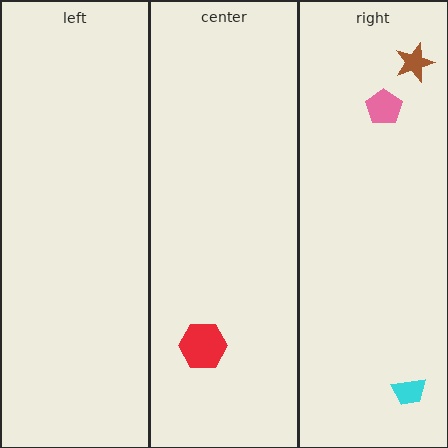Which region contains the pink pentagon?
The right region.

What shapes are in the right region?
The cyan trapezoid, the pink pentagon, the brown star.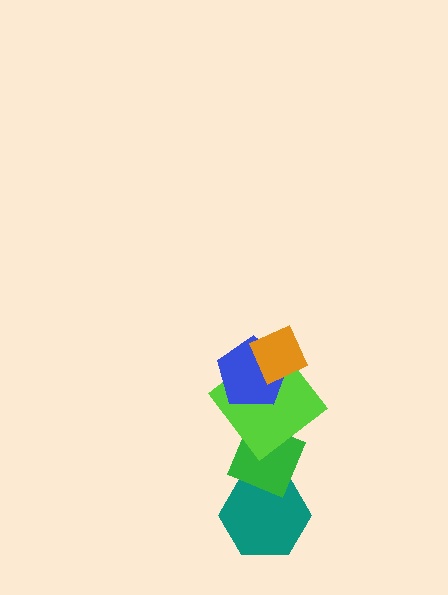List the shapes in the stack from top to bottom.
From top to bottom: the orange diamond, the blue pentagon, the lime diamond, the green diamond, the teal hexagon.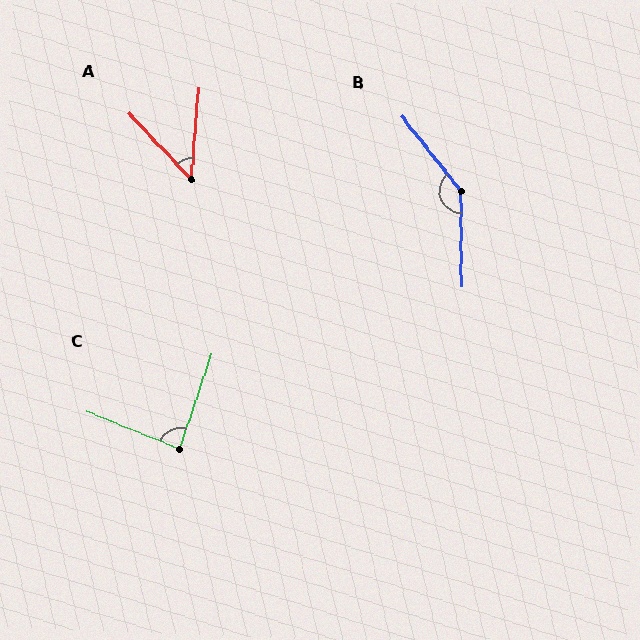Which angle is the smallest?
A, at approximately 48 degrees.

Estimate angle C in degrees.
Approximately 87 degrees.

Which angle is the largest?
B, at approximately 142 degrees.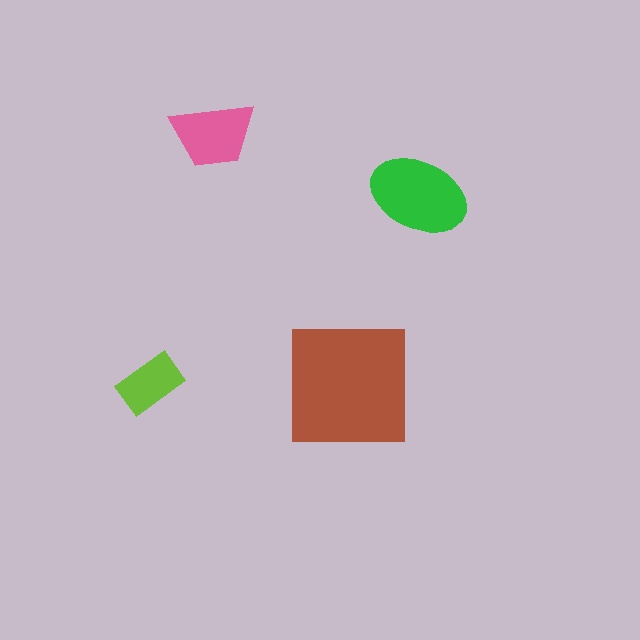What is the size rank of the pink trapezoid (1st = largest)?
3rd.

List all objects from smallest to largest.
The lime rectangle, the pink trapezoid, the green ellipse, the brown square.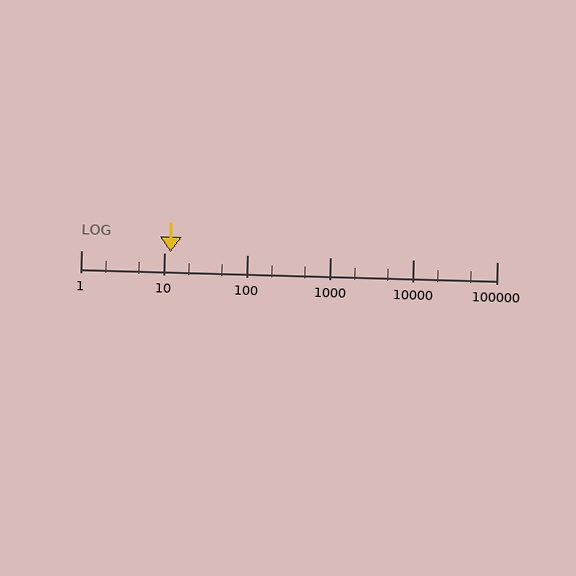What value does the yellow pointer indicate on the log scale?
The pointer indicates approximately 12.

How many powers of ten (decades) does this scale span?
The scale spans 5 decades, from 1 to 100000.